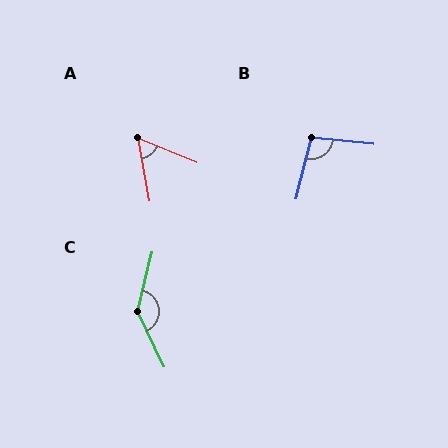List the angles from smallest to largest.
A (57°), B (97°), C (141°).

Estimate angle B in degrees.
Approximately 97 degrees.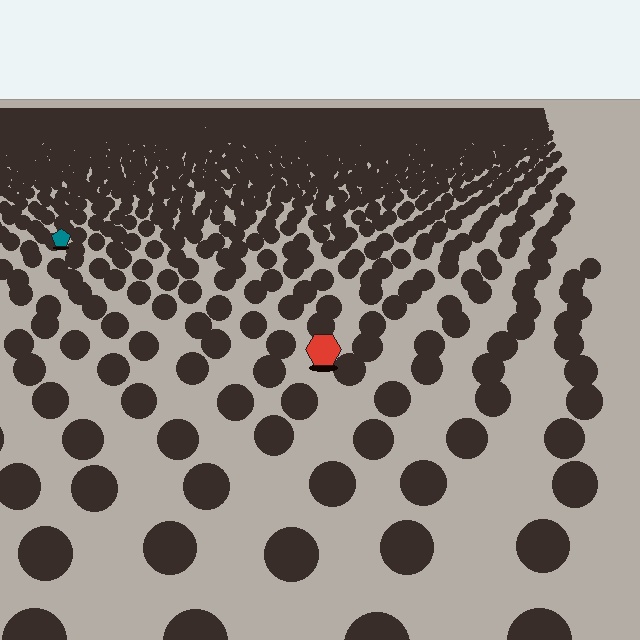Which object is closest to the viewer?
The red hexagon is closest. The texture marks near it are larger and more spread out.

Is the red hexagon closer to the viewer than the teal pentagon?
Yes. The red hexagon is closer — you can tell from the texture gradient: the ground texture is coarser near it.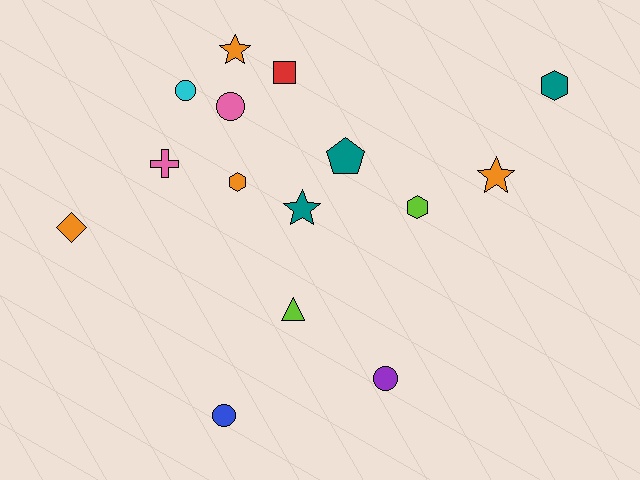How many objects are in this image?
There are 15 objects.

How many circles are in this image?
There are 4 circles.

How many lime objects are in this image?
There are 2 lime objects.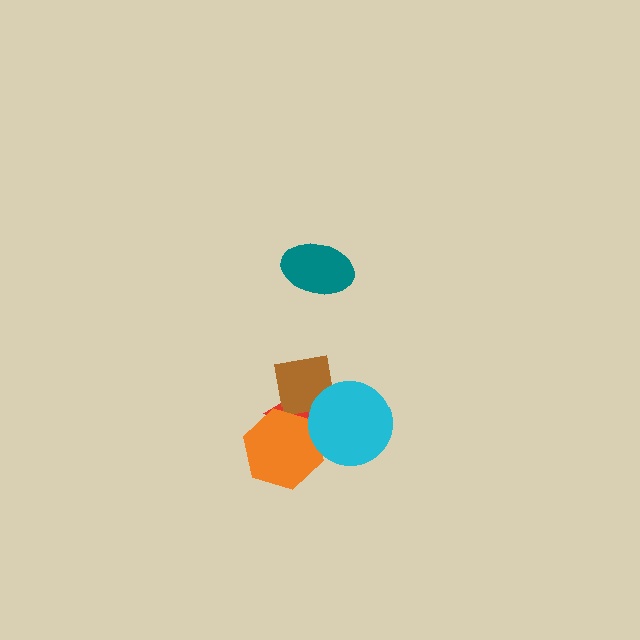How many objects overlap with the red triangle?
3 objects overlap with the red triangle.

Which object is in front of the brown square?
The cyan circle is in front of the brown square.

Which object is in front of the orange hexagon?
The cyan circle is in front of the orange hexagon.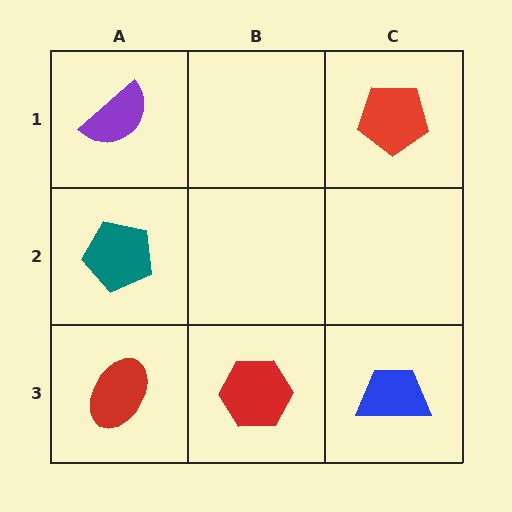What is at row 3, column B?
A red hexagon.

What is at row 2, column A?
A teal pentagon.